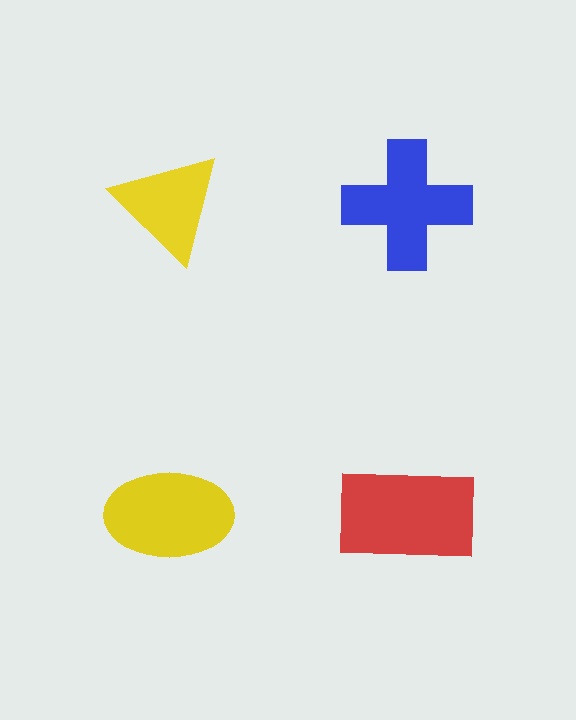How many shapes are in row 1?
2 shapes.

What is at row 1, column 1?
A yellow triangle.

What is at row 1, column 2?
A blue cross.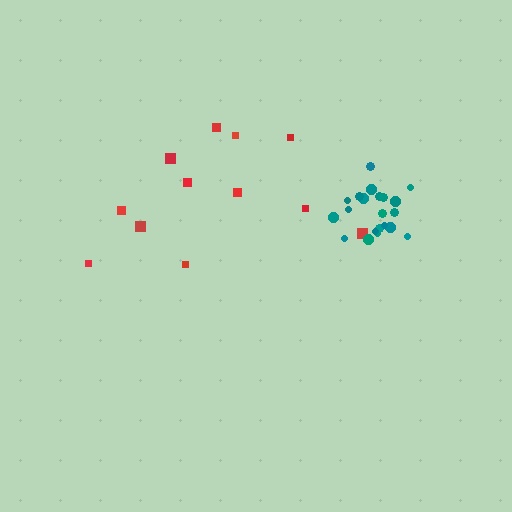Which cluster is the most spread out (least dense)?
Red.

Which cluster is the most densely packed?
Teal.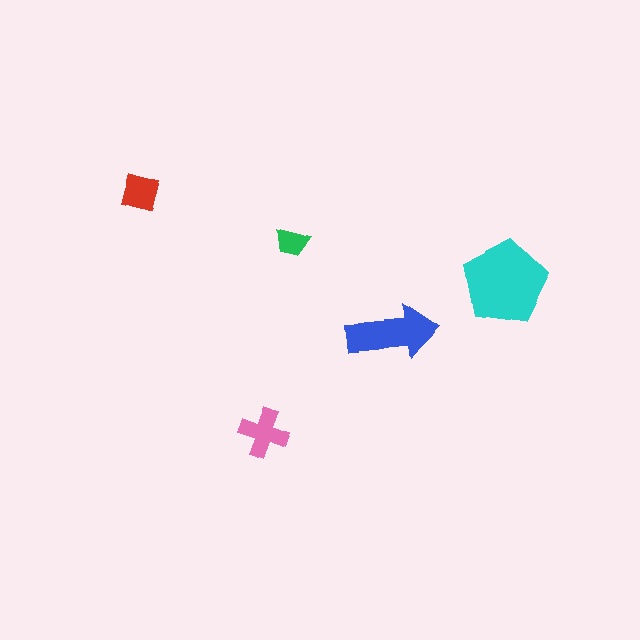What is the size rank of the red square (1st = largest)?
4th.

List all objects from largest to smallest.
The cyan pentagon, the blue arrow, the pink cross, the red square, the green trapezoid.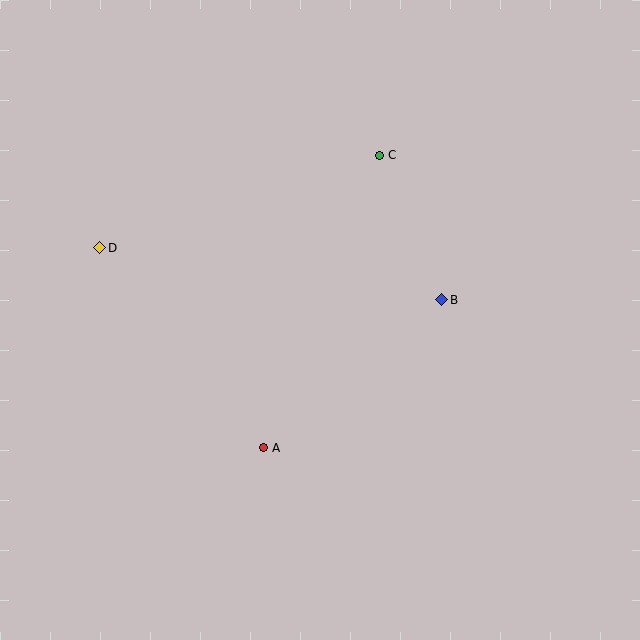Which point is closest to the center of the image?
Point B at (442, 300) is closest to the center.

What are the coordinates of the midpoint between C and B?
The midpoint between C and B is at (411, 227).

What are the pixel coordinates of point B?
Point B is at (442, 300).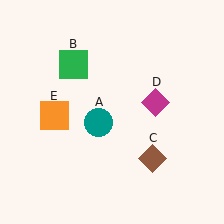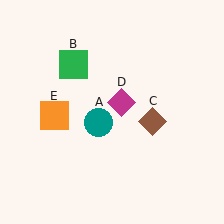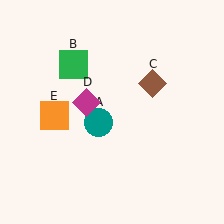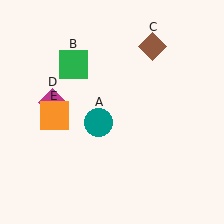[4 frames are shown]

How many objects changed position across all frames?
2 objects changed position: brown diamond (object C), magenta diamond (object D).